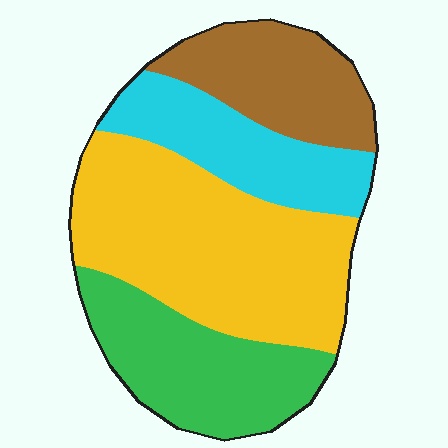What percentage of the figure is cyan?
Cyan takes up about one fifth (1/5) of the figure.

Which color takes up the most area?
Yellow, at roughly 40%.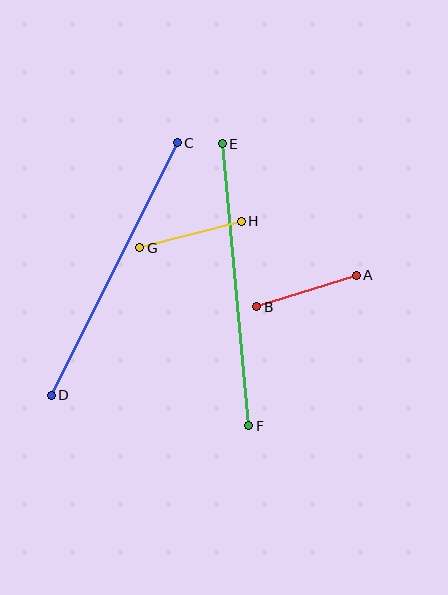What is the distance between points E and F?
The distance is approximately 283 pixels.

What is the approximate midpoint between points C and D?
The midpoint is at approximately (114, 269) pixels.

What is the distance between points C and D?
The distance is approximately 282 pixels.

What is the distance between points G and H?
The distance is approximately 105 pixels.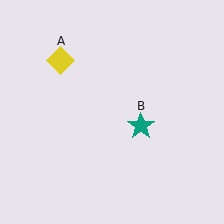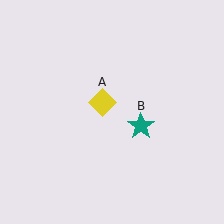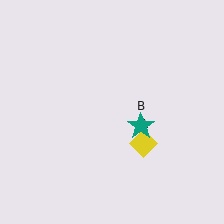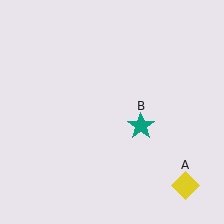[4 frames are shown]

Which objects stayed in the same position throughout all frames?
Teal star (object B) remained stationary.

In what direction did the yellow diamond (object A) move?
The yellow diamond (object A) moved down and to the right.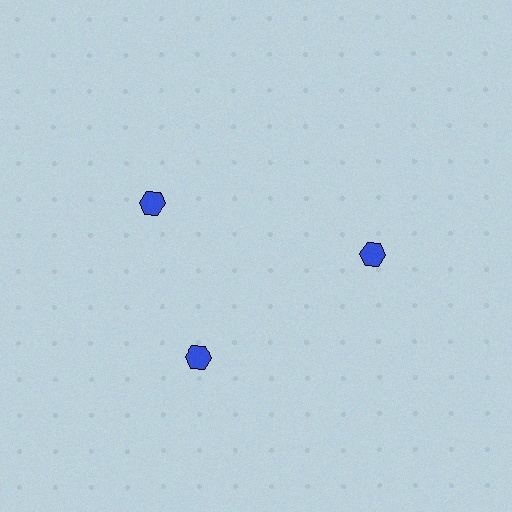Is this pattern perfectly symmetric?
No. The 3 blue hexagons are arranged in a ring, but one element near the 11 o'clock position is rotated out of alignment along the ring, breaking the 3-fold rotational symmetry.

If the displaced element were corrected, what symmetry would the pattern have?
It would have 3-fold rotational symmetry — the pattern would map onto itself every 120 degrees.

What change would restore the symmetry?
The symmetry would be restored by rotating it back into even spacing with its neighbors so that all 3 hexagons sit at equal angles and equal distance from the center.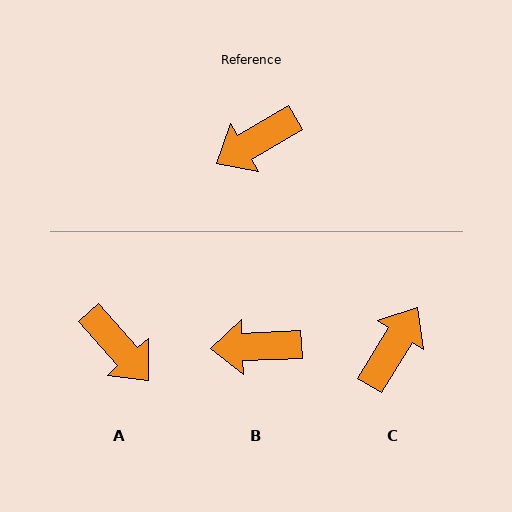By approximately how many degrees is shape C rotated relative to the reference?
Approximately 152 degrees clockwise.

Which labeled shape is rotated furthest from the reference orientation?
C, about 152 degrees away.